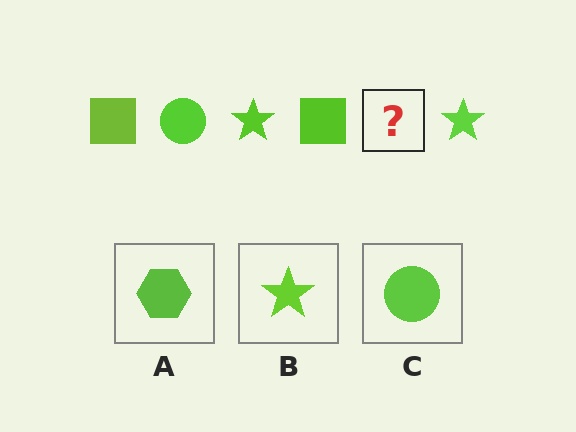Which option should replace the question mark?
Option C.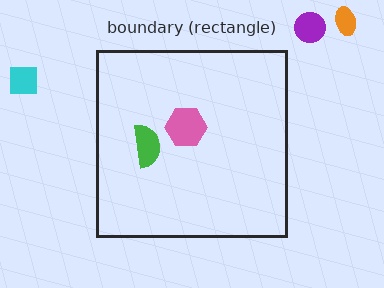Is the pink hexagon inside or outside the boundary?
Inside.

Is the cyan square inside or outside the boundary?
Outside.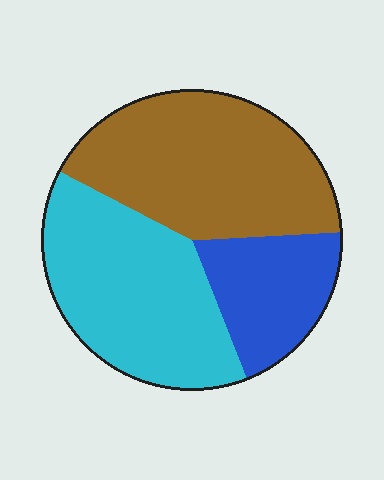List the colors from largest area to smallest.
From largest to smallest: brown, cyan, blue.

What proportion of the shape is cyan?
Cyan covers 39% of the shape.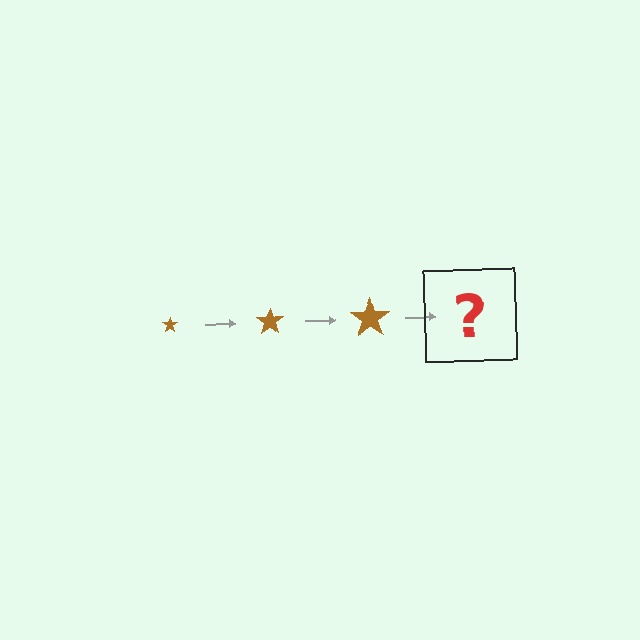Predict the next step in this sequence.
The next step is a brown star, larger than the previous one.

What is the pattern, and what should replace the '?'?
The pattern is that the star gets progressively larger each step. The '?' should be a brown star, larger than the previous one.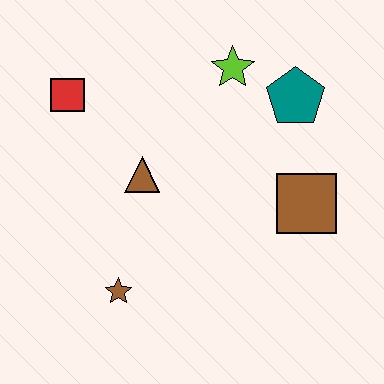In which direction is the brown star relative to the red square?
The brown star is below the red square.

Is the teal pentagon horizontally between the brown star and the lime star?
No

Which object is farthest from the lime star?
The brown star is farthest from the lime star.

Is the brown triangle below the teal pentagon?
Yes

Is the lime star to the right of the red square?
Yes